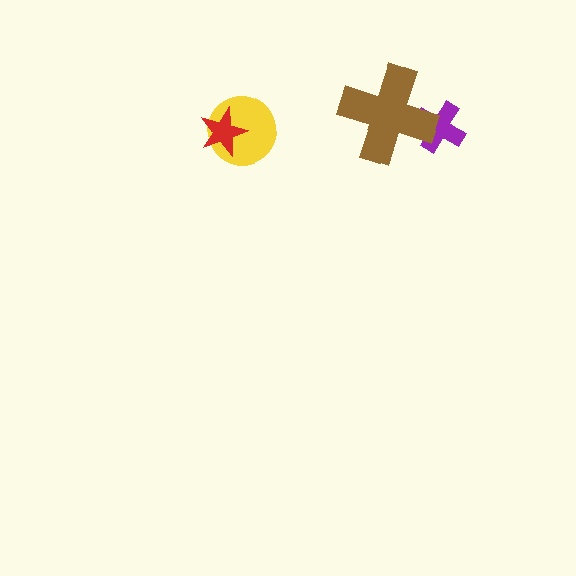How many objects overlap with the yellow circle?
1 object overlaps with the yellow circle.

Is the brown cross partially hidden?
No, no other shape covers it.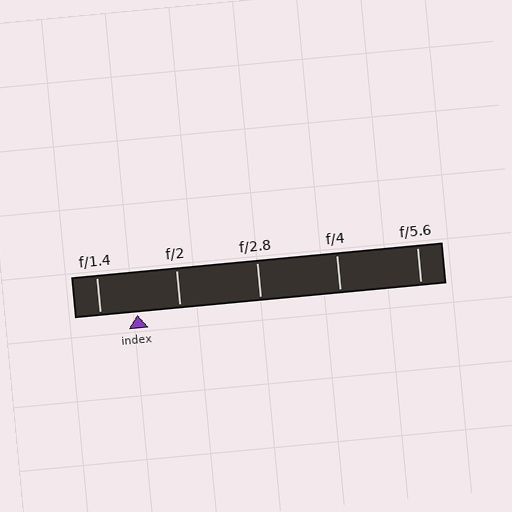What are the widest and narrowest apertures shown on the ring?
The widest aperture shown is f/1.4 and the narrowest is f/5.6.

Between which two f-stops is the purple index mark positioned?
The index mark is between f/1.4 and f/2.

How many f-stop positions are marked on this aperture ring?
There are 5 f-stop positions marked.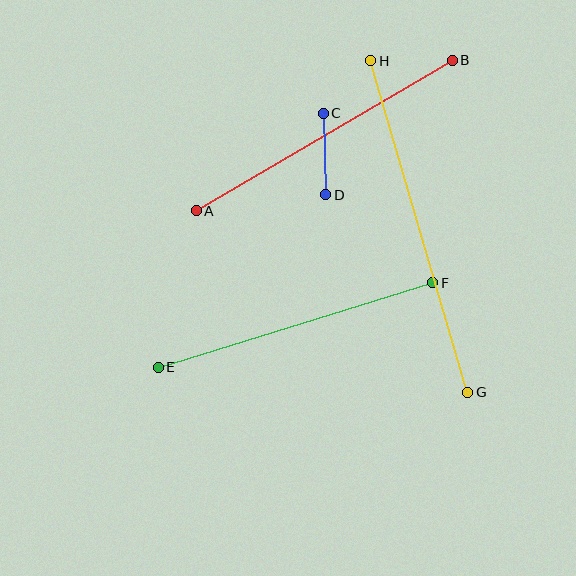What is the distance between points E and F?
The distance is approximately 287 pixels.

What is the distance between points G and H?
The distance is approximately 345 pixels.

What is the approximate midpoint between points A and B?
The midpoint is at approximately (324, 135) pixels.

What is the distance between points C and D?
The distance is approximately 81 pixels.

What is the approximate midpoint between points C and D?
The midpoint is at approximately (324, 154) pixels.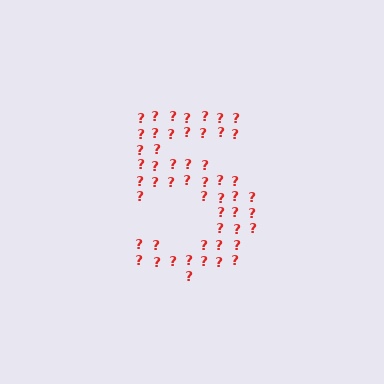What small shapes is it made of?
It is made of small question marks.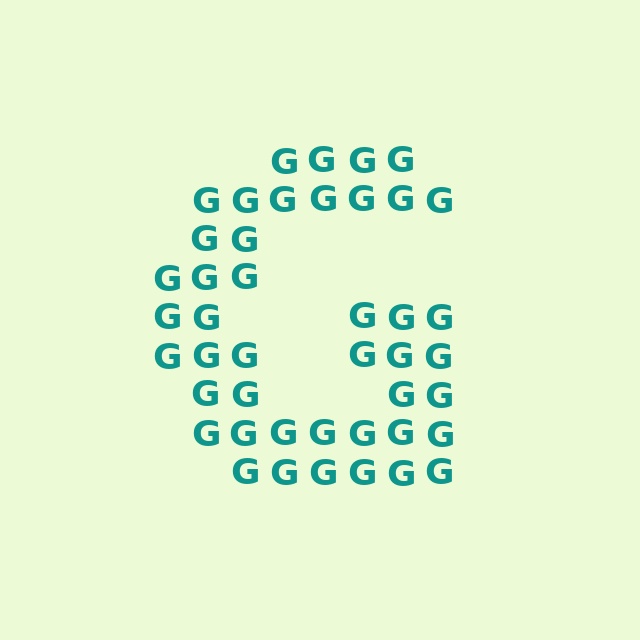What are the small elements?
The small elements are letter G's.